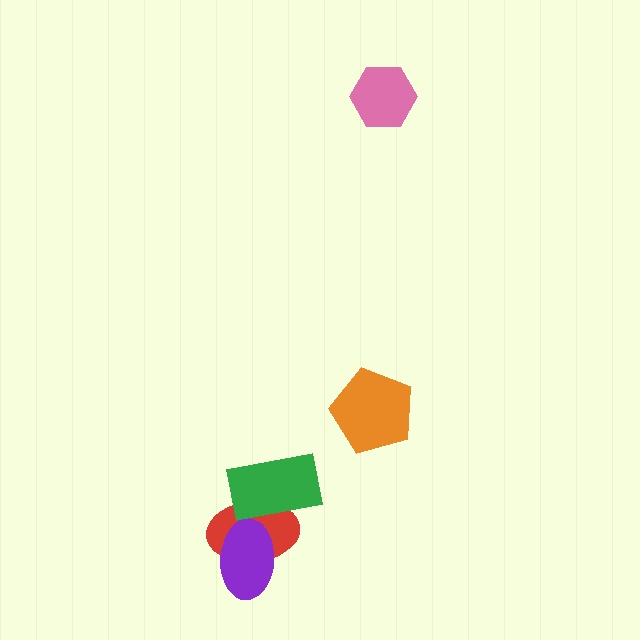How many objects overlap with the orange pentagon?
0 objects overlap with the orange pentagon.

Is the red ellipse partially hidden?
Yes, it is partially covered by another shape.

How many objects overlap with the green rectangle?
1 object overlaps with the green rectangle.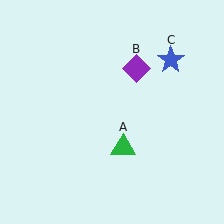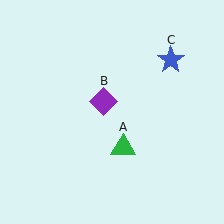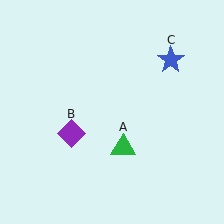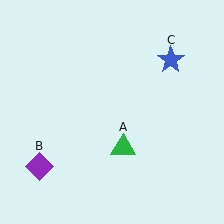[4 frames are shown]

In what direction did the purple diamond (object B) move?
The purple diamond (object B) moved down and to the left.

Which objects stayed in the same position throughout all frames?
Green triangle (object A) and blue star (object C) remained stationary.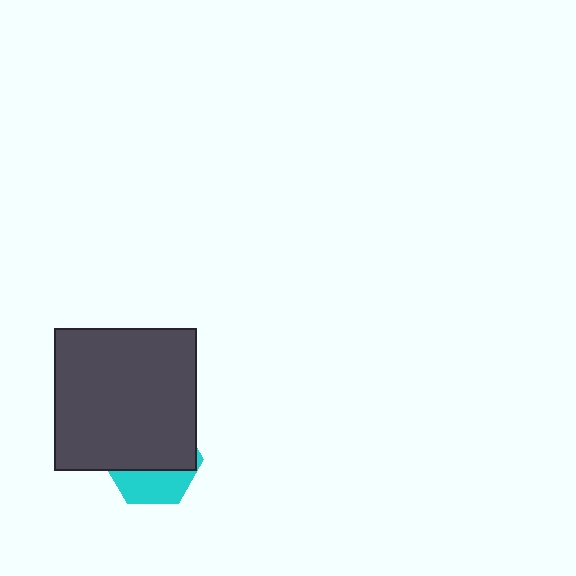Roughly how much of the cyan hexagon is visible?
A small part of it is visible (roughly 34%).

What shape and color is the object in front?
The object in front is a dark gray square.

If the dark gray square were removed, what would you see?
You would see the complete cyan hexagon.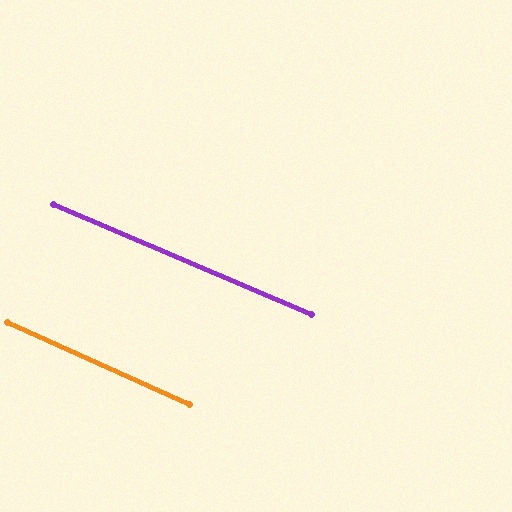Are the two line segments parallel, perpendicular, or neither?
Parallel — their directions differ by only 1.2°.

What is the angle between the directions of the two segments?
Approximately 1 degree.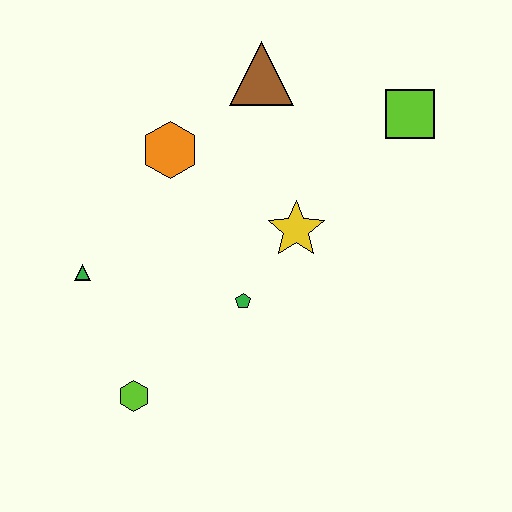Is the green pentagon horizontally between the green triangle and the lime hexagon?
No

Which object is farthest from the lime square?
The lime hexagon is farthest from the lime square.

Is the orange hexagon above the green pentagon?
Yes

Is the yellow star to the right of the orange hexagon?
Yes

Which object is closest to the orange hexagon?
The brown triangle is closest to the orange hexagon.